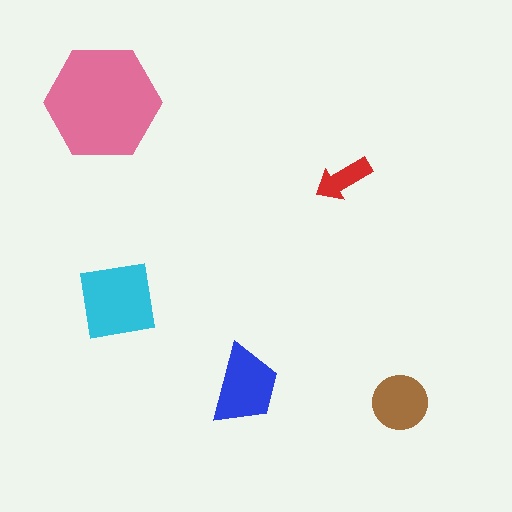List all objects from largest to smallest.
The pink hexagon, the cyan square, the blue trapezoid, the brown circle, the red arrow.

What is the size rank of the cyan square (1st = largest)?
2nd.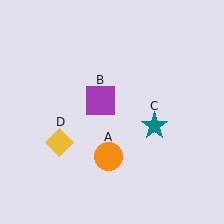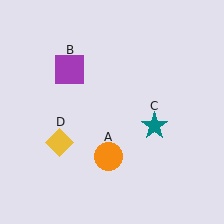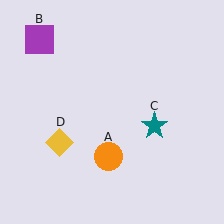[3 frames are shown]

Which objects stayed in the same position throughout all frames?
Orange circle (object A) and teal star (object C) and yellow diamond (object D) remained stationary.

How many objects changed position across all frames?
1 object changed position: purple square (object B).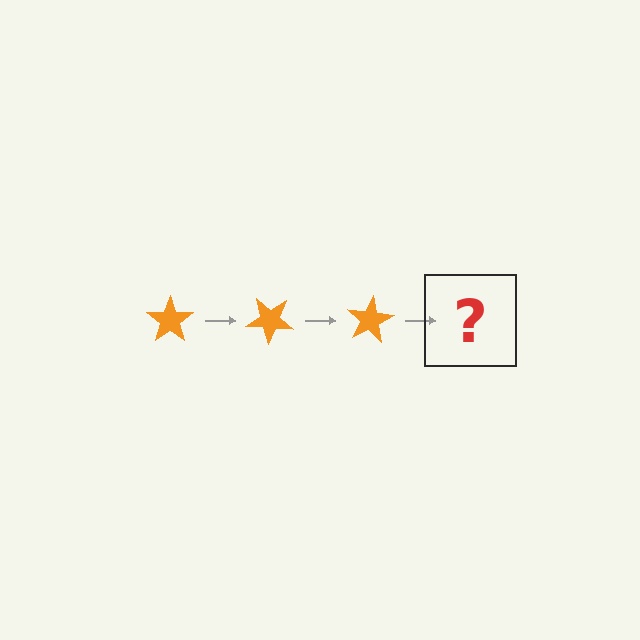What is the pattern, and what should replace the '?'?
The pattern is that the star rotates 40 degrees each step. The '?' should be an orange star rotated 120 degrees.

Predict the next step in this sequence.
The next step is an orange star rotated 120 degrees.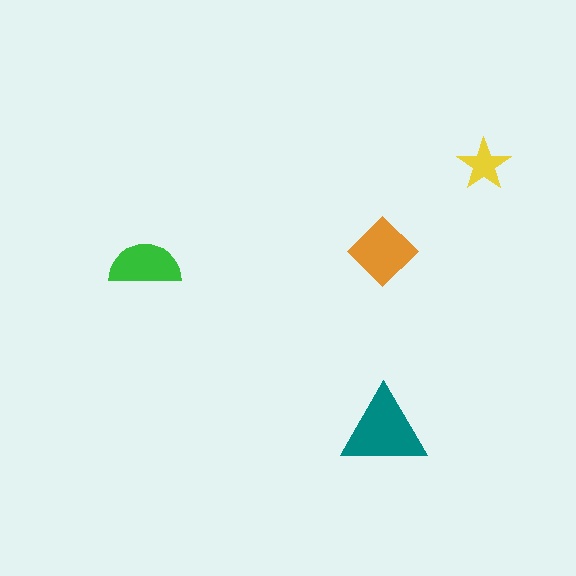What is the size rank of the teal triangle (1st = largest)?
1st.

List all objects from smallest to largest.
The yellow star, the green semicircle, the orange diamond, the teal triangle.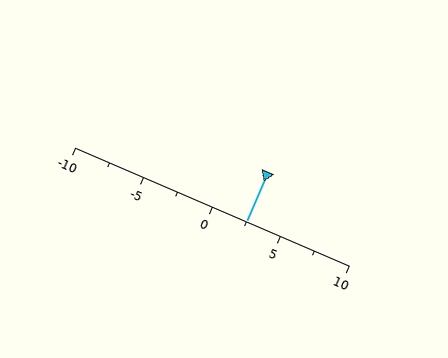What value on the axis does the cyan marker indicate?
The marker indicates approximately 2.5.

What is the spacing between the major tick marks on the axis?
The major ticks are spaced 5 apart.